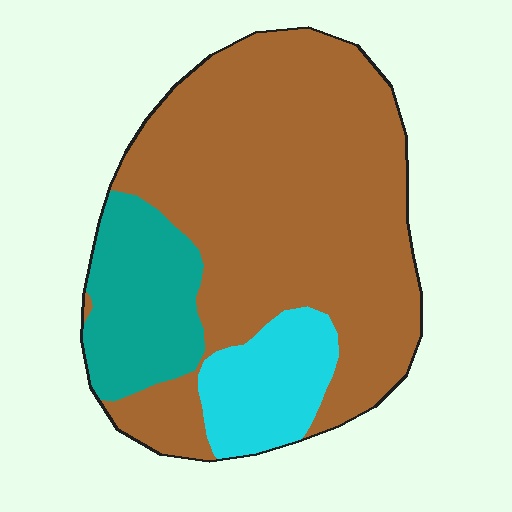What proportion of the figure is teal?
Teal covers roughly 15% of the figure.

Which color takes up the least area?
Cyan, at roughly 15%.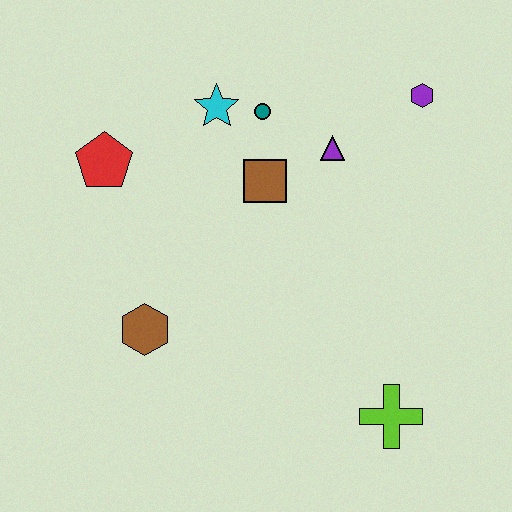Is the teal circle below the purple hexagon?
Yes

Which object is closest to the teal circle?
The cyan star is closest to the teal circle.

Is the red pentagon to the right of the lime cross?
No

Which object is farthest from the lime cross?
The red pentagon is farthest from the lime cross.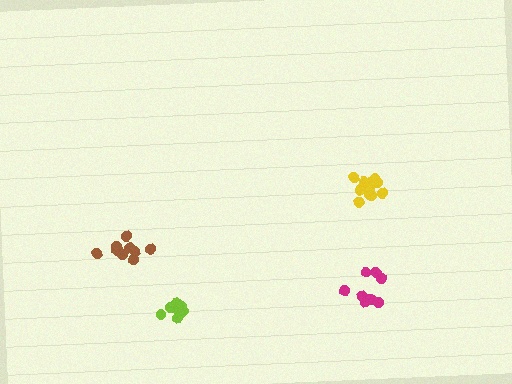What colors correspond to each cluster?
The clusters are colored: yellow, brown, magenta, lime.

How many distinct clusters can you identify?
There are 4 distinct clusters.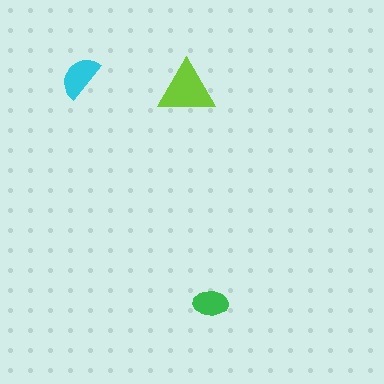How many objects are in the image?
There are 3 objects in the image.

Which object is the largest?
The lime triangle.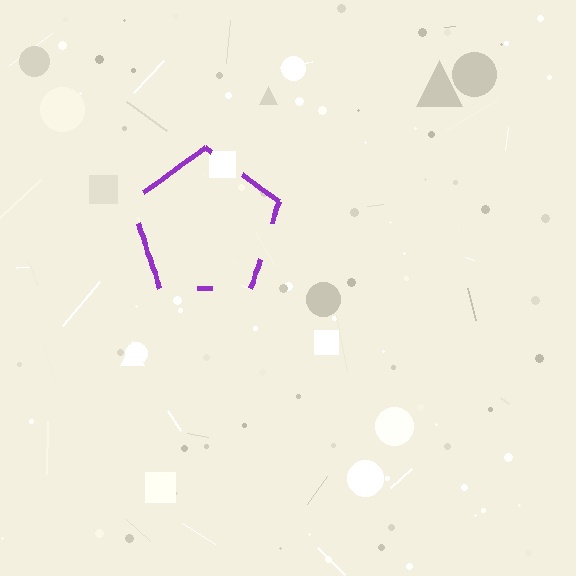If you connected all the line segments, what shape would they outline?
They would outline a pentagon.